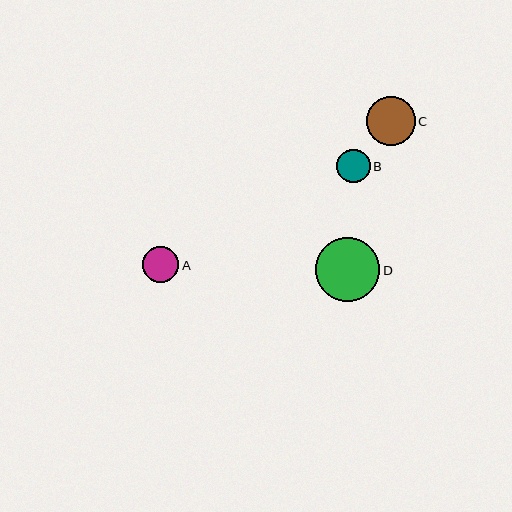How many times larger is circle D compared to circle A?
Circle D is approximately 1.8 times the size of circle A.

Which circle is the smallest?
Circle B is the smallest with a size of approximately 34 pixels.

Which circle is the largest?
Circle D is the largest with a size of approximately 64 pixels.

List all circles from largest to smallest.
From largest to smallest: D, C, A, B.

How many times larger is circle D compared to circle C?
Circle D is approximately 1.3 times the size of circle C.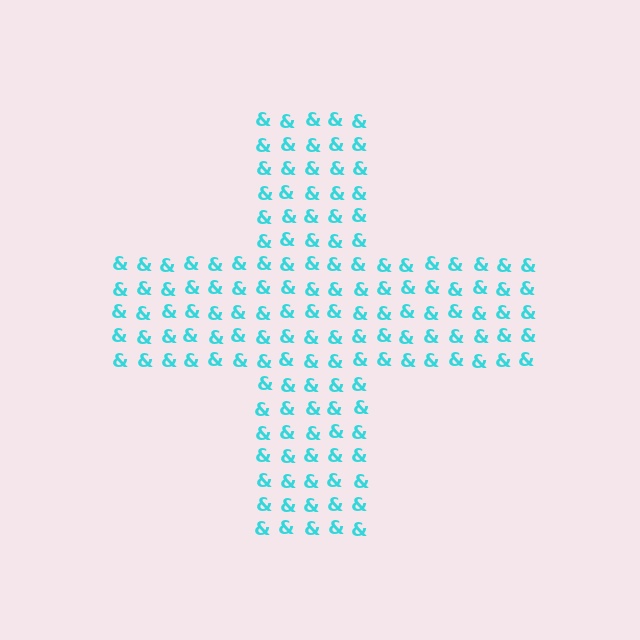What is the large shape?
The large shape is a cross.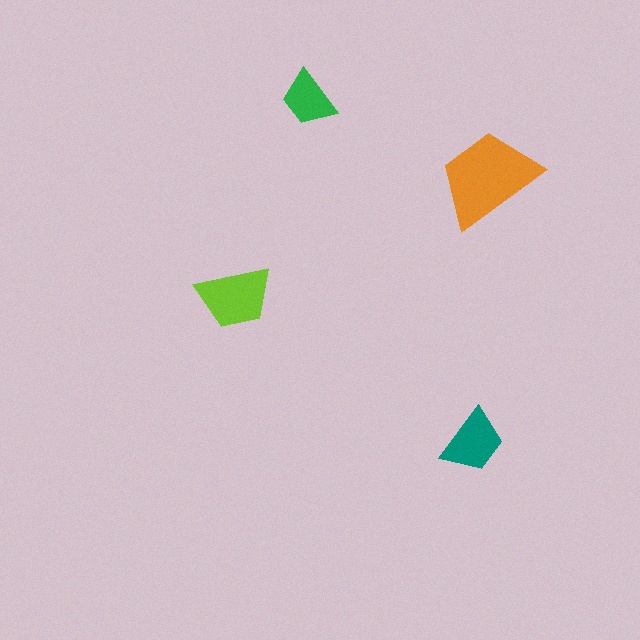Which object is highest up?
The green trapezoid is topmost.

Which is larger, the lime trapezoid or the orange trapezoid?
The orange one.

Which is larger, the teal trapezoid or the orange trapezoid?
The orange one.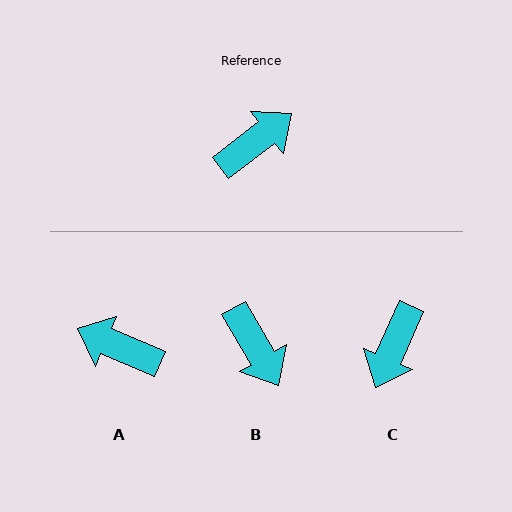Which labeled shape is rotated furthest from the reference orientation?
C, about 152 degrees away.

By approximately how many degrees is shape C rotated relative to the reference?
Approximately 152 degrees clockwise.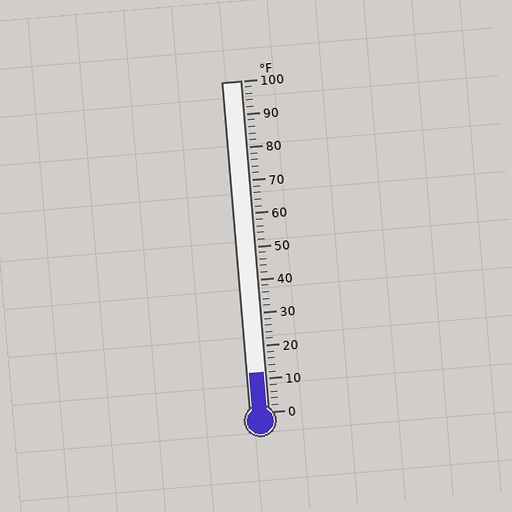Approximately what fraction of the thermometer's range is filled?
The thermometer is filled to approximately 10% of its range.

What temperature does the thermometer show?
The thermometer shows approximately 12°F.